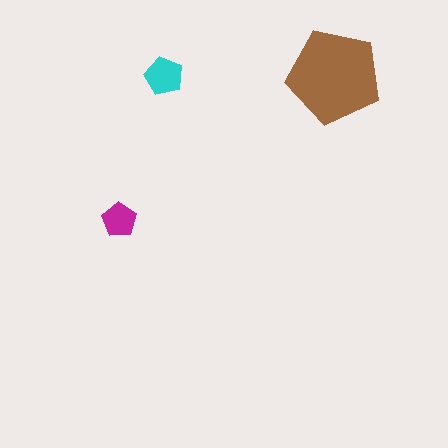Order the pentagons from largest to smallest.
the brown one, the cyan one, the magenta one.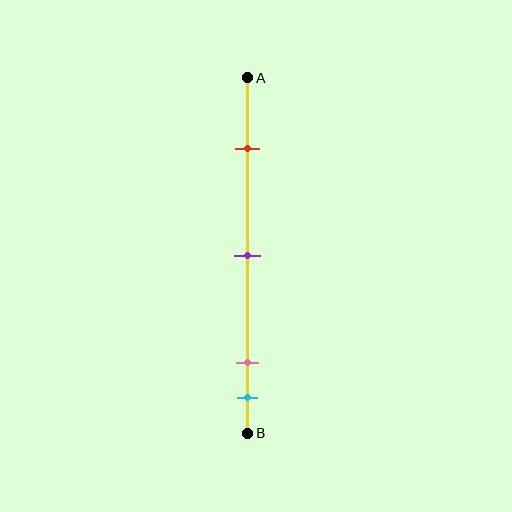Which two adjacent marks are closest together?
The pink and cyan marks are the closest adjacent pair.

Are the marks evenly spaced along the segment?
No, the marks are not evenly spaced.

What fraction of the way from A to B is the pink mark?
The pink mark is approximately 80% (0.8) of the way from A to B.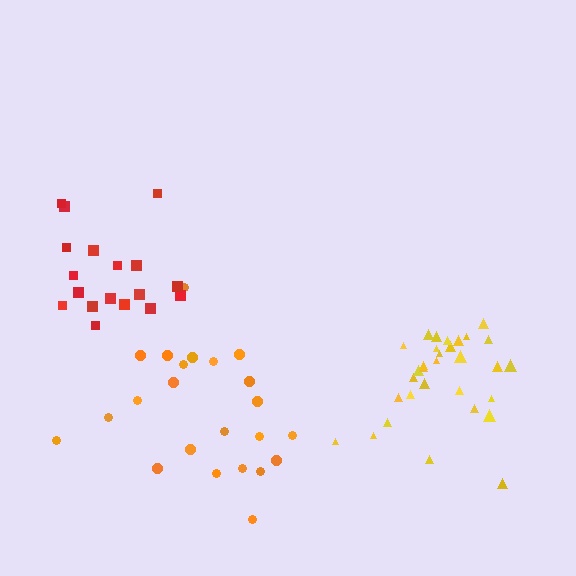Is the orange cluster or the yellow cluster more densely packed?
Yellow.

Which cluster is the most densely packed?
Yellow.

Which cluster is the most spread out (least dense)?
Orange.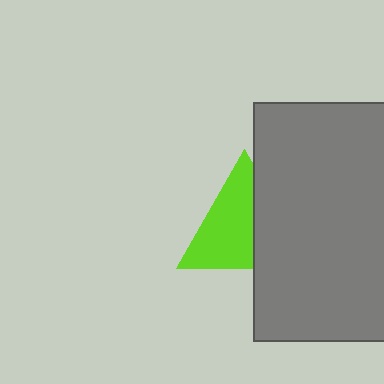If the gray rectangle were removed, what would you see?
You would see the complete lime triangle.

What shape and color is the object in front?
The object in front is a gray rectangle.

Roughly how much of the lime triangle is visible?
About half of it is visible (roughly 62%).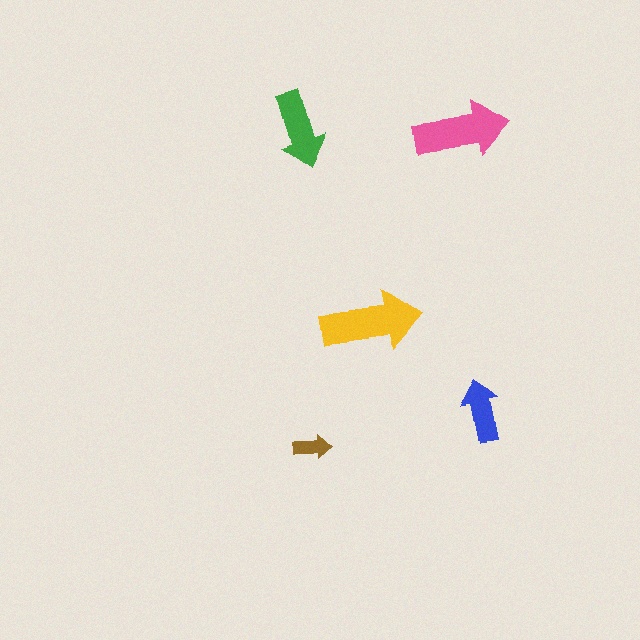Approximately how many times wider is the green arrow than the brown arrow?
About 2 times wider.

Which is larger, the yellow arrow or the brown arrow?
The yellow one.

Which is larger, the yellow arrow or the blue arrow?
The yellow one.